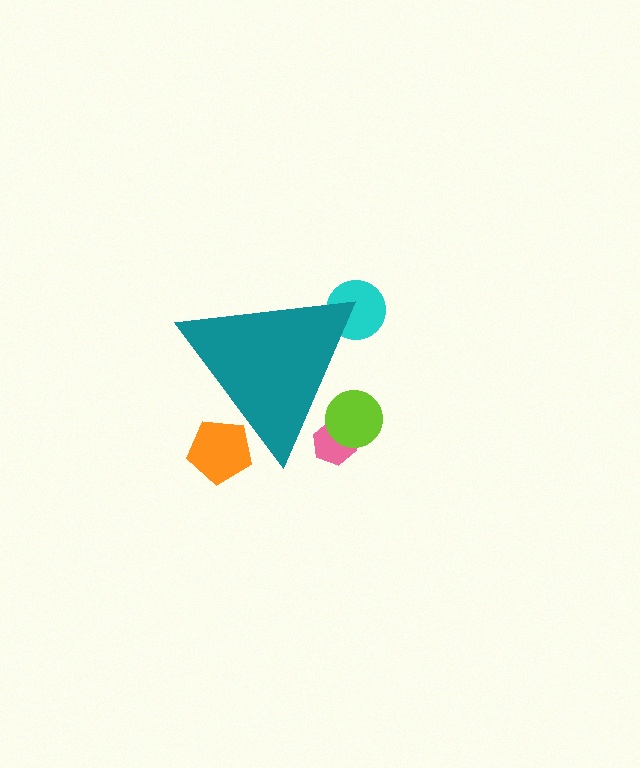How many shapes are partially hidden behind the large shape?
5 shapes are partially hidden.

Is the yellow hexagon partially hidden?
Yes, the yellow hexagon is partially hidden behind the teal triangle.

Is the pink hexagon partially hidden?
Yes, the pink hexagon is partially hidden behind the teal triangle.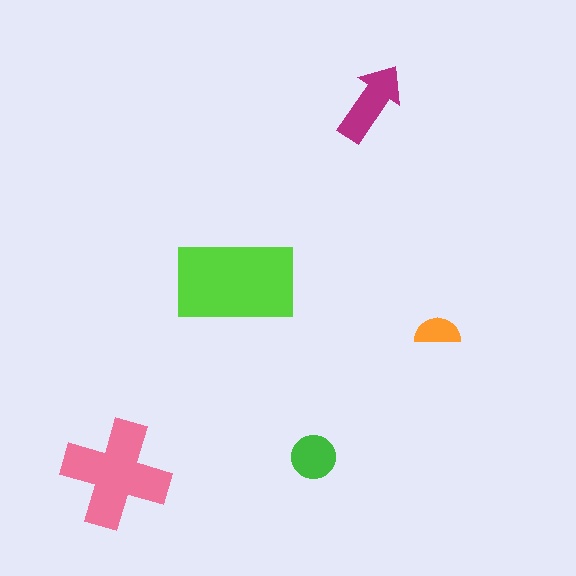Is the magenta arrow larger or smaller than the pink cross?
Smaller.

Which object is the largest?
The lime rectangle.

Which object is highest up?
The magenta arrow is topmost.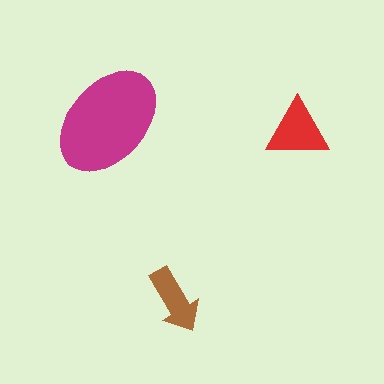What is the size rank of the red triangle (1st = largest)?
2nd.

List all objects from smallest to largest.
The brown arrow, the red triangle, the magenta ellipse.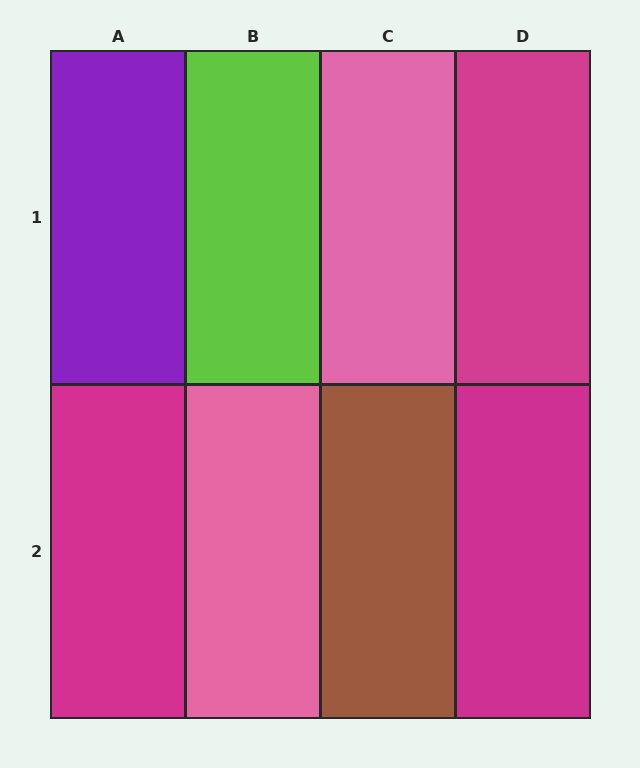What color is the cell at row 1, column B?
Lime.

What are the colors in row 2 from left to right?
Magenta, pink, brown, magenta.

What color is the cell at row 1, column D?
Magenta.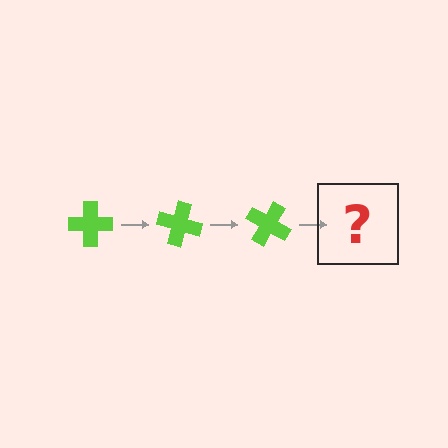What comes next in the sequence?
The next element should be a lime cross rotated 45 degrees.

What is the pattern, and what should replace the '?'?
The pattern is that the cross rotates 15 degrees each step. The '?' should be a lime cross rotated 45 degrees.